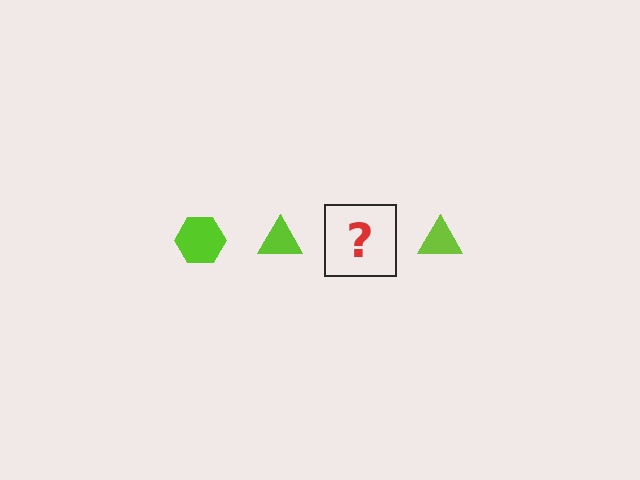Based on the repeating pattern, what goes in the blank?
The blank should be a lime hexagon.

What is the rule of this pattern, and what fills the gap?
The rule is that the pattern cycles through hexagon, triangle shapes in lime. The gap should be filled with a lime hexagon.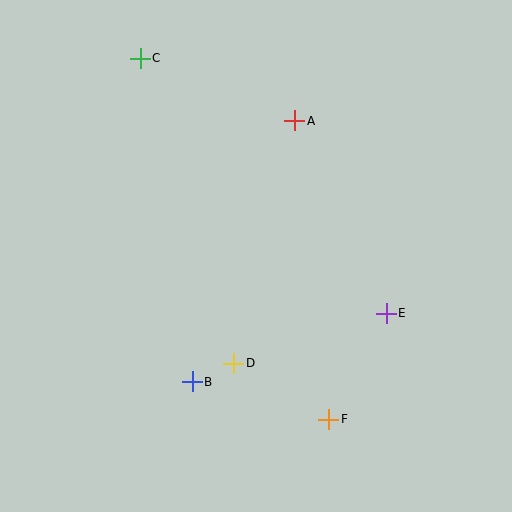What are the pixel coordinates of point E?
Point E is at (386, 313).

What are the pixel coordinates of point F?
Point F is at (329, 419).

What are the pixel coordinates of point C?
Point C is at (140, 58).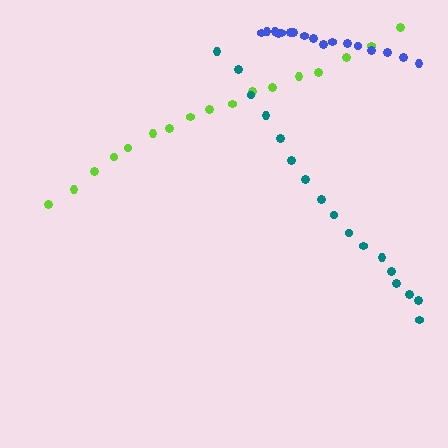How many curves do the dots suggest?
There are 3 distinct paths.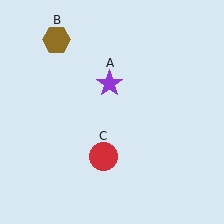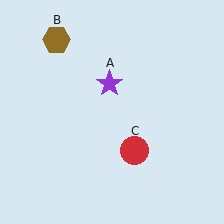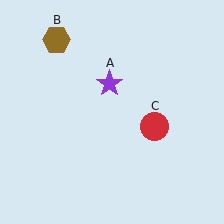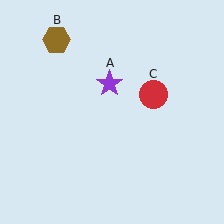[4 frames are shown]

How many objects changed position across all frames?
1 object changed position: red circle (object C).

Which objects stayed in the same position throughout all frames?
Purple star (object A) and brown hexagon (object B) remained stationary.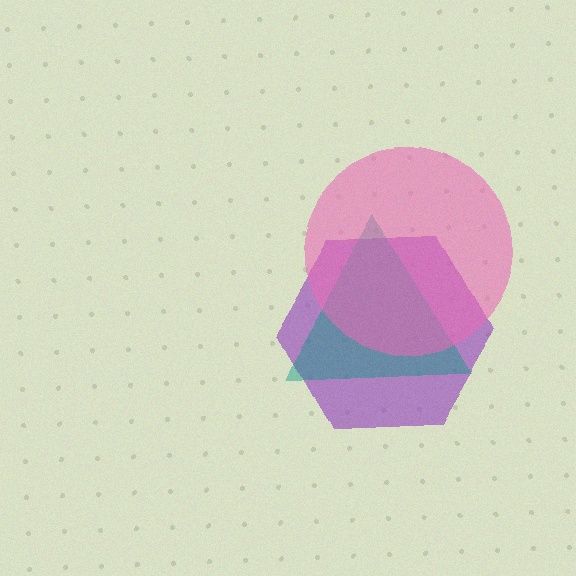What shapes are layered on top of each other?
The layered shapes are: a purple hexagon, a teal triangle, a pink circle.